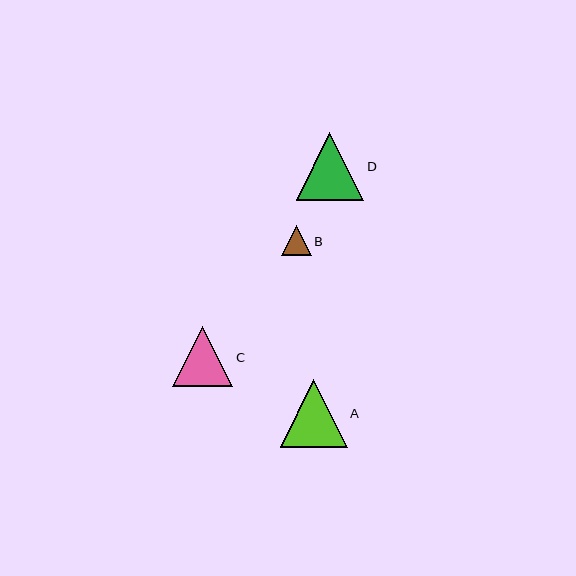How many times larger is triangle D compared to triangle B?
Triangle D is approximately 2.2 times the size of triangle B.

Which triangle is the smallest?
Triangle B is the smallest with a size of approximately 30 pixels.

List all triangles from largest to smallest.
From largest to smallest: D, A, C, B.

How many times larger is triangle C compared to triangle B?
Triangle C is approximately 2.0 times the size of triangle B.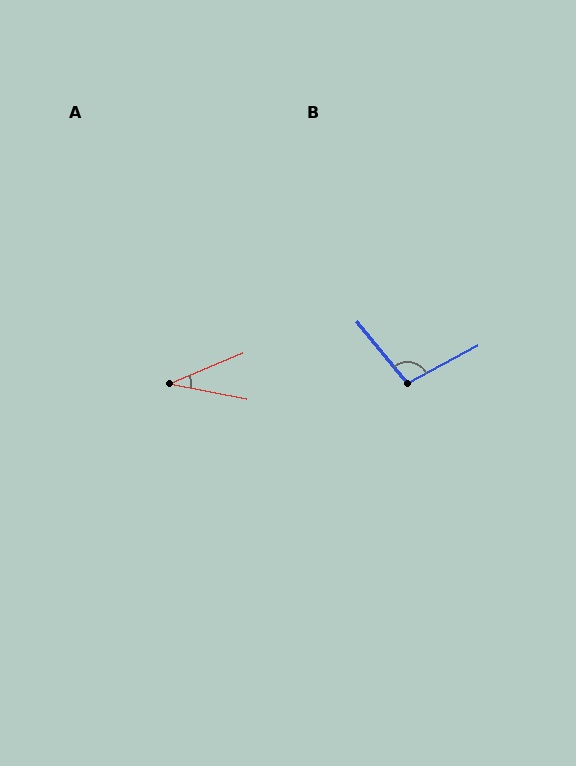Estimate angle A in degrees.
Approximately 34 degrees.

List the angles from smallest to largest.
A (34°), B (101°).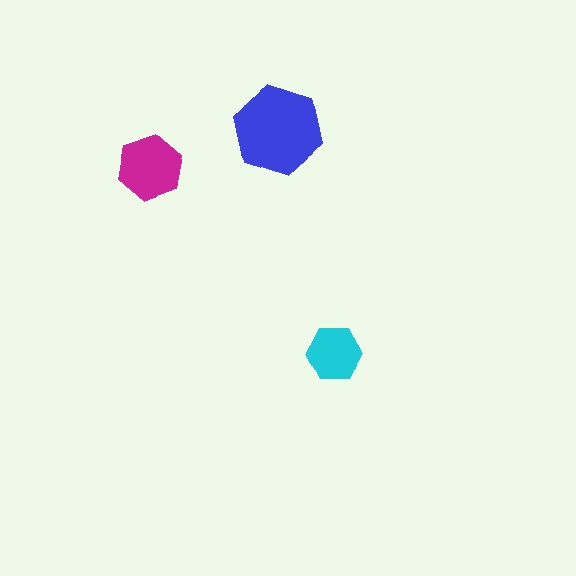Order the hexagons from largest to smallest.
the blue one, the magenta one, the cyan one.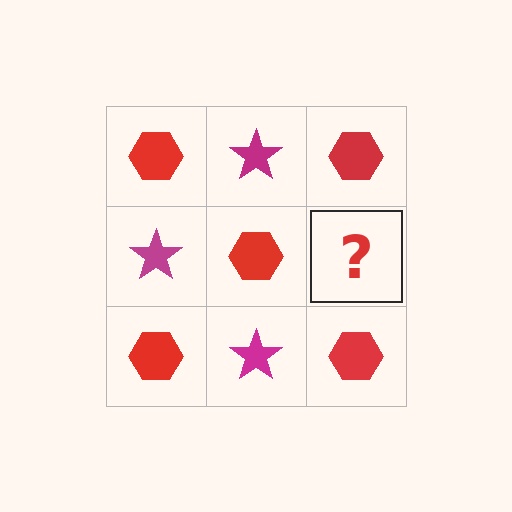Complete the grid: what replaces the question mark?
The question mark should be replaced with a magenta star.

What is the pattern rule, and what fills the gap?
The rule is that it alternates red hexagon and magenta star in a checkerboard pattern. The gap should be filled with a magenta star.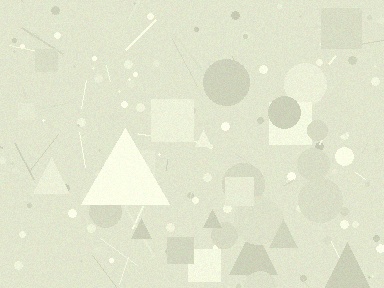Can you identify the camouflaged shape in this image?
The camouflaged shape is a triangle.